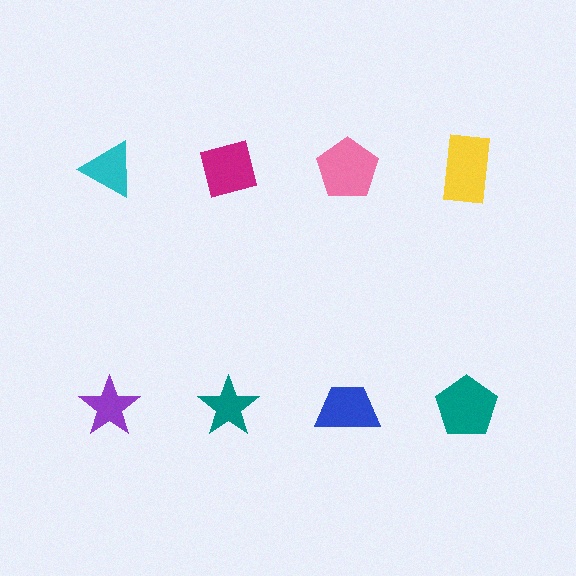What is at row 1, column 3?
A pink pentagon.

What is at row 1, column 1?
A cyan triangle.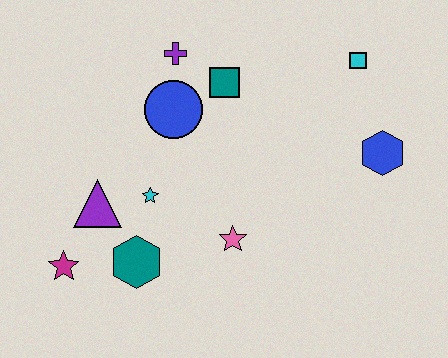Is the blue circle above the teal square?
No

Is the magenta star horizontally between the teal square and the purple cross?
No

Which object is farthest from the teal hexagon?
The cyan square is farthest from the teal hexagon.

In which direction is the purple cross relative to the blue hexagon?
The purple cross is to the left of the blue hexagon.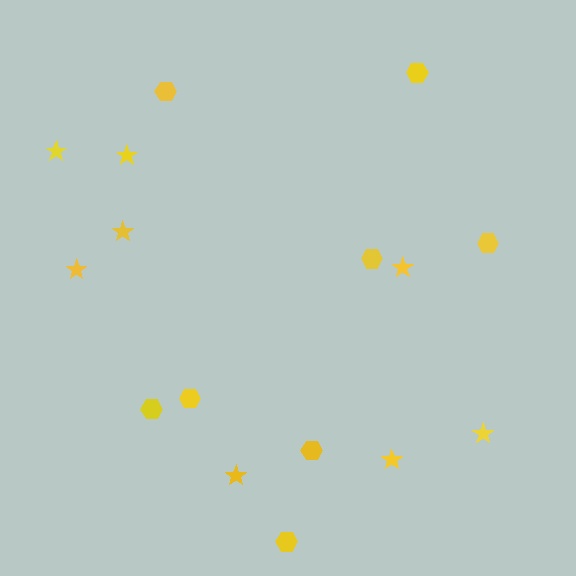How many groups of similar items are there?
There are 2 groups: one group of hexagons (8) and one group of stars (8).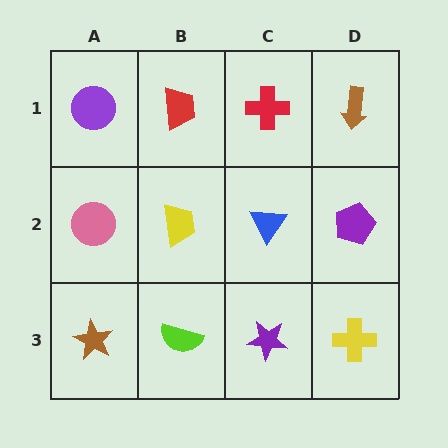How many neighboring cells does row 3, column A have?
2.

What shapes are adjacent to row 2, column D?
A brown arrow (row 1, column D), a yellow cross (row 3, column D), a blue triangle (row 2, column C).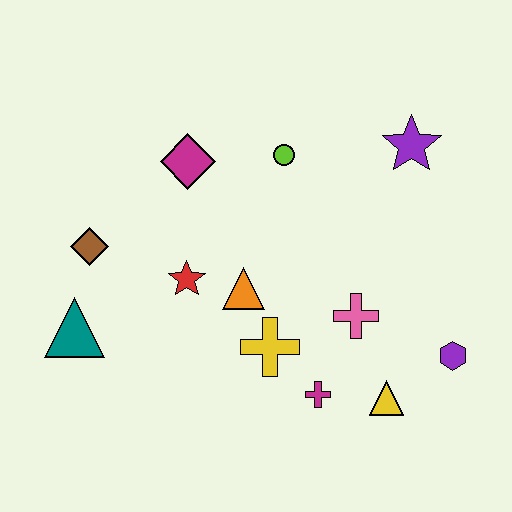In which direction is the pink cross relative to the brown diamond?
The pink cross is to the right of the brown diamond.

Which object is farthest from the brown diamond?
The purple hexagon is farthest from the brown diamond.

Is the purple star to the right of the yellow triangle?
Yes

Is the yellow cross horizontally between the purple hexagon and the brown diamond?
Yes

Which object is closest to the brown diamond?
The teal triangle is closest to the brown diamond.